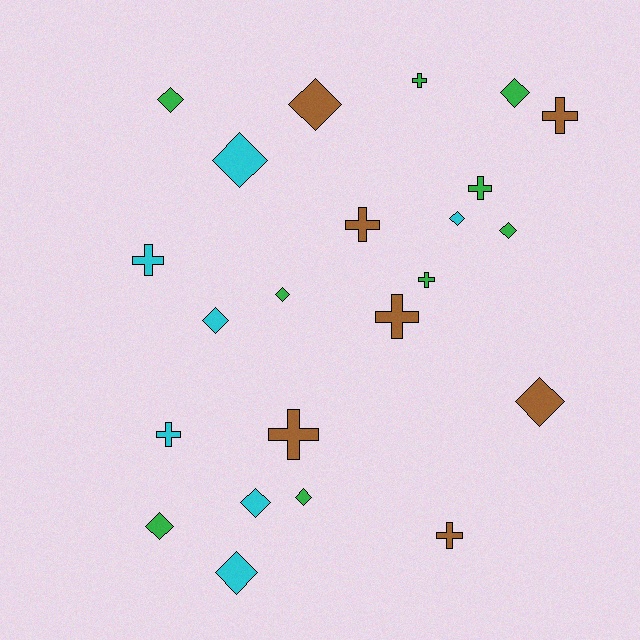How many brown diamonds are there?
There are 2 brown diamonds.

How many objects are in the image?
There are 23 objects.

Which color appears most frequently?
Green, with 9 objects.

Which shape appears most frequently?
Diamond, with 13 objects.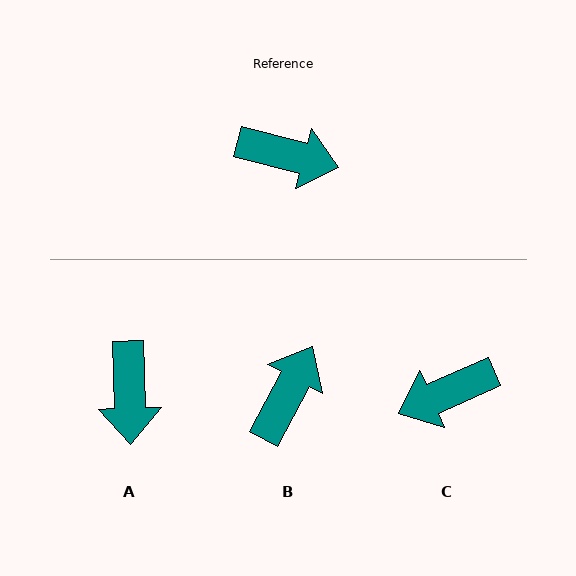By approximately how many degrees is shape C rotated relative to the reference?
Approximately 142 degrees clockwise.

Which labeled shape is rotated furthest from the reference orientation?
C, about 142 degrees away.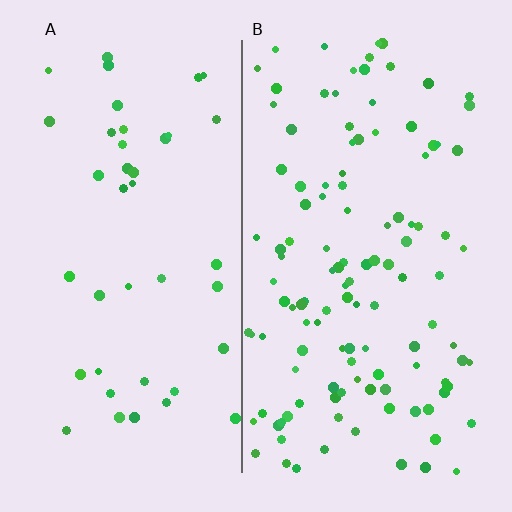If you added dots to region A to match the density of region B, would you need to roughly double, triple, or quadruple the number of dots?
Approximately triple.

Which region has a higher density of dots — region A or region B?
B (the right).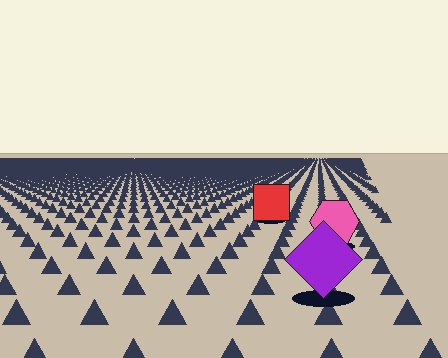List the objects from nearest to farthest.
From nearest to farthest: the purple diamond, the pink hexagon, the red square.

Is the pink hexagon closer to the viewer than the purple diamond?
No. The purple diamond is closer — you can tell from the texture gradient: the ground texture is coarser near it.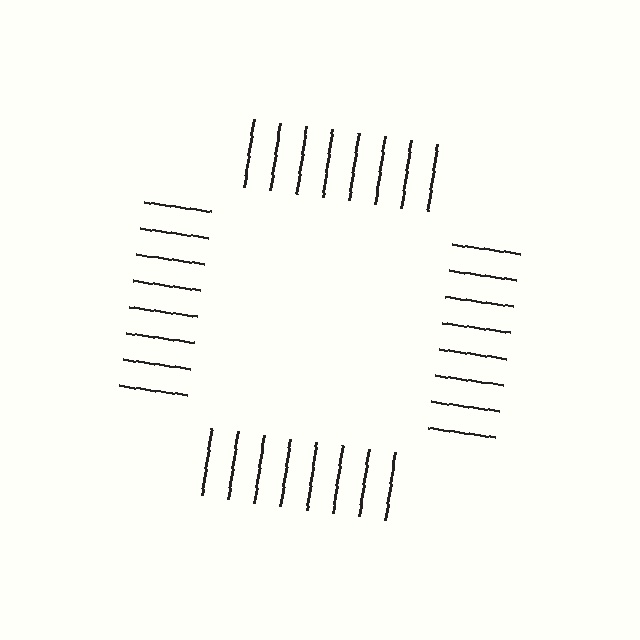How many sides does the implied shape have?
4 sides — the line-ends trace a square.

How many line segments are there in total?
32 — 8 along each of the 4 edges.